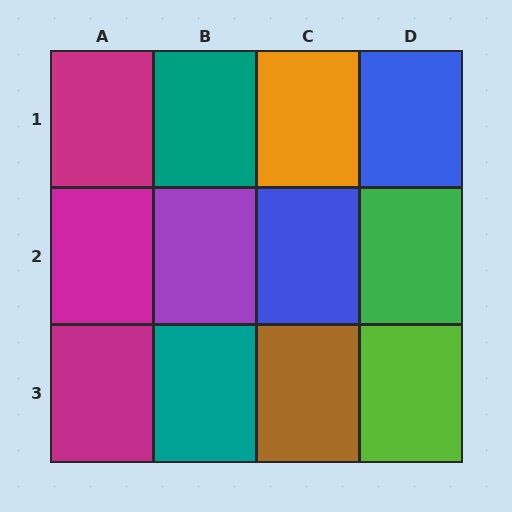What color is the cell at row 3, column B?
Teal.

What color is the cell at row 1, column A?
Magenta.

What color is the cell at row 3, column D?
Lime.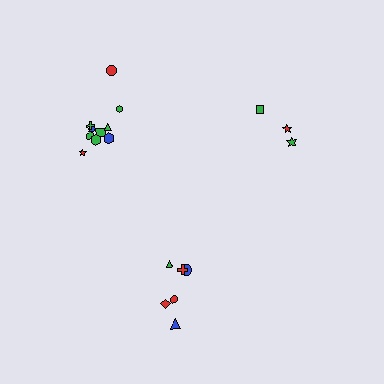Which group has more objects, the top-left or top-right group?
The top-left group.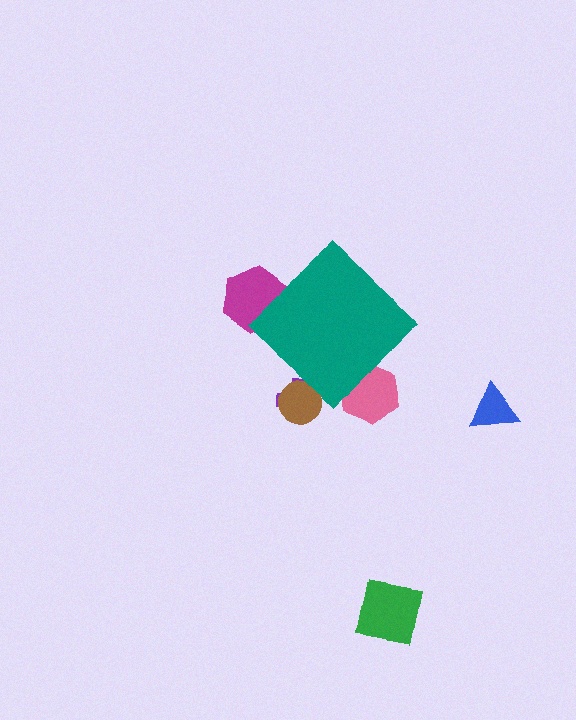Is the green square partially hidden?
No, the green square is fully visible.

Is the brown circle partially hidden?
Yes, the brown circle is partially hidden behind the teal diamond.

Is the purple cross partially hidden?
Yes, the purple cross is partially hidden behind the teal diamond.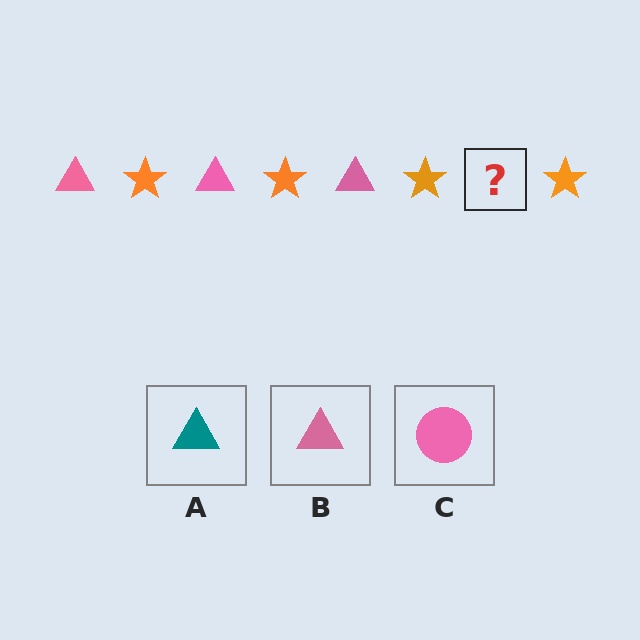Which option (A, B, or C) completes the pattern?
B.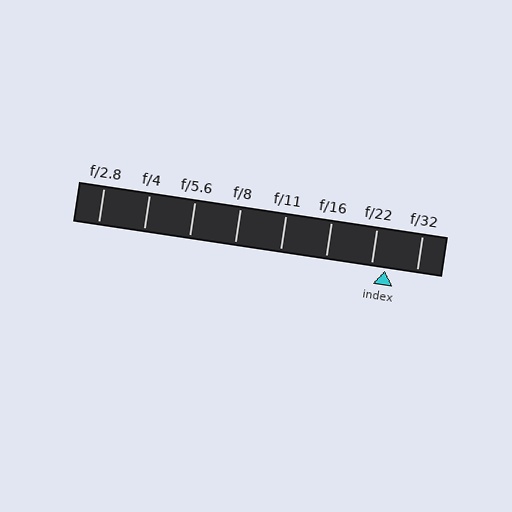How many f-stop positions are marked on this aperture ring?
There are 8 f-stop positions marked.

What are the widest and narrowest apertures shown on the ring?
The widest aperture shown is f/2.8 and the narrowest is f/32.